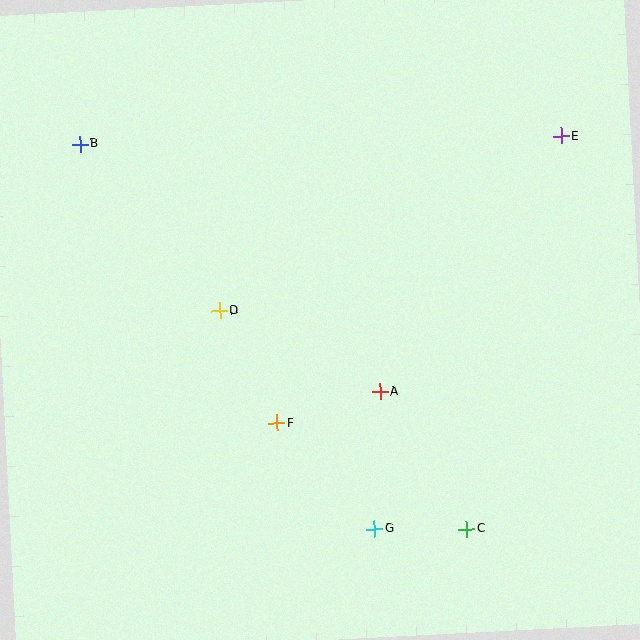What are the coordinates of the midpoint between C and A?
The midpoint between C and A is at (423, 461).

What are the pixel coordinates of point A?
Point A is at (380, 392).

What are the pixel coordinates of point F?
Point F is at (277, 423).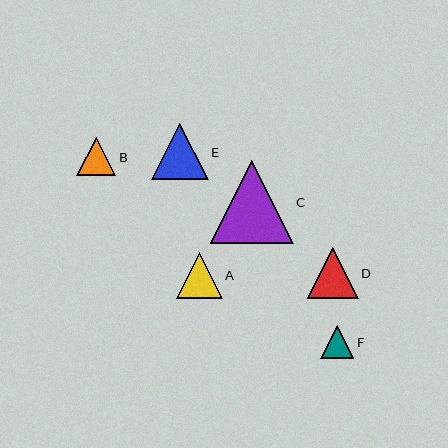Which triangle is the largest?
Triangle C is the largest with a size of approximately 82 pixels.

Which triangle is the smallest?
Triangle F is the smallest with a size of approximately 33 pixels.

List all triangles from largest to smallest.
From largest to smallest: C, E, D, A, B, F.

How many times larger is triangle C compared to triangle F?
Triangle C is approximately 2.5 times the size of triangle F.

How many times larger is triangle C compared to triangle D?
Triangle C is approximately 1.6 times the size of triangle D.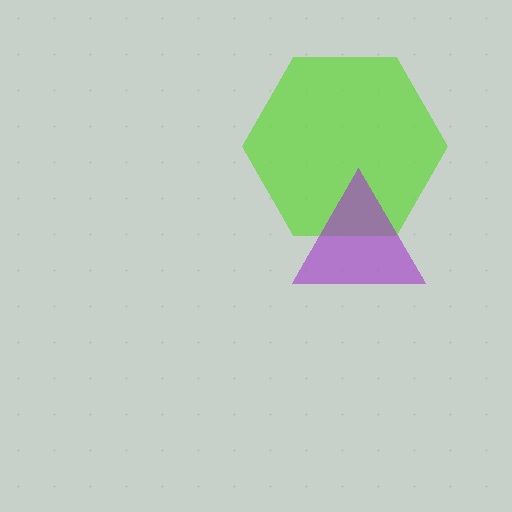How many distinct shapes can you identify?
There are 2 distinct shapes: a lime hexagon, a purple triangle.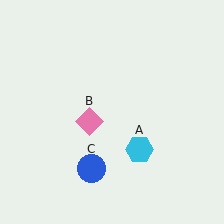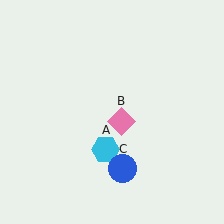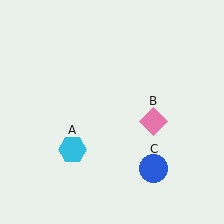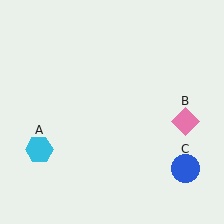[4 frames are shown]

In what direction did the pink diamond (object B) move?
The pink diamond (object B) moved right.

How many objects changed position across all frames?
3 objects changed position: cyan hexagon (object A), pink diamond (object B), blue circle (object C).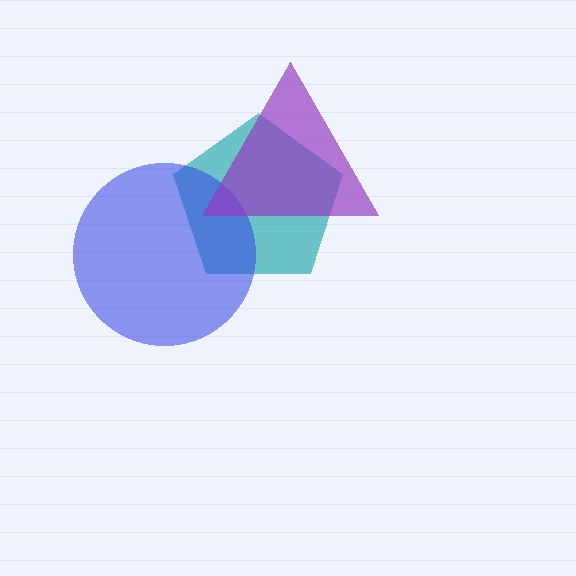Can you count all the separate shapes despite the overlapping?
Yes, there are 3 separate shapes.